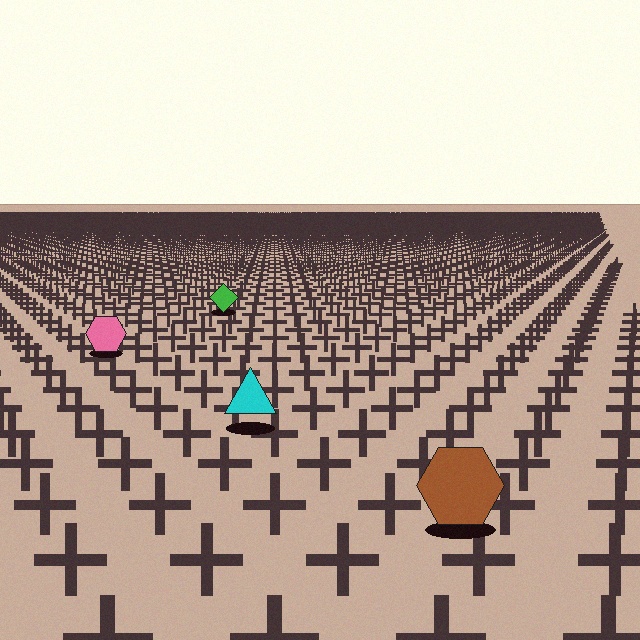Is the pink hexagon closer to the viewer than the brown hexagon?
No. The brown hexagon is closer — you can tell from the texture gradient: the ground texture is coarser near it.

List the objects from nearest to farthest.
From nearest to farthest: the brown hexagon, the cyan triangle, the pink hexagon, the green diamond.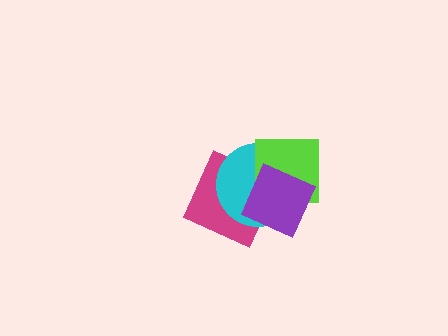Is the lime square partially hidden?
Yes, it is partially covered by another shape.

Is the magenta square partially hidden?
Yes, it is partially covered by another shape.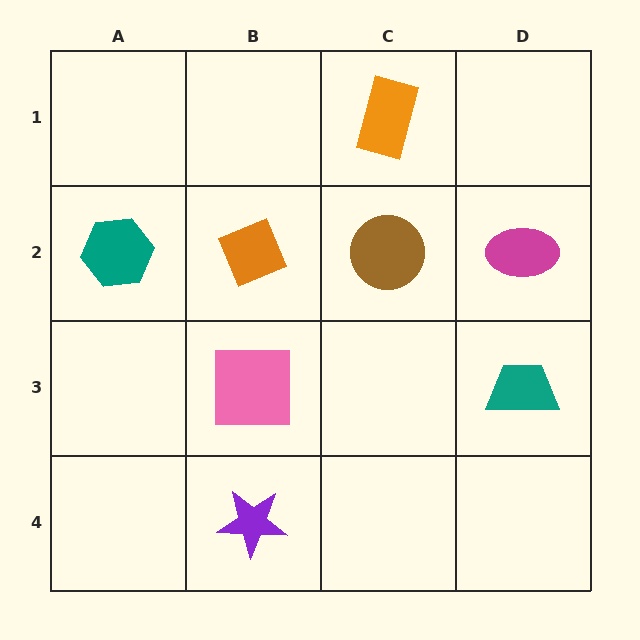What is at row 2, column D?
A magenta ellipse.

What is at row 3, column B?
A pink square.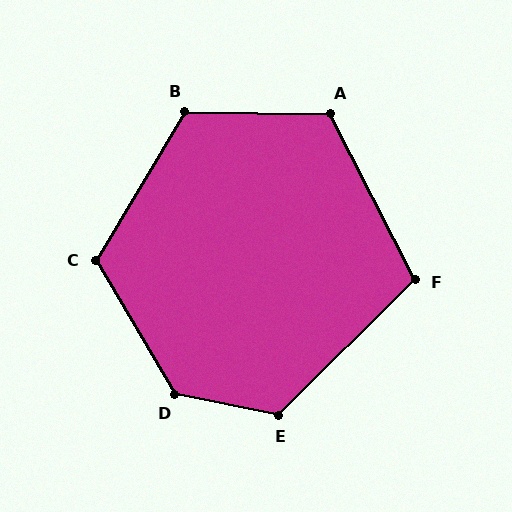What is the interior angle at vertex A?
Approximately 118 degrees (obtuse).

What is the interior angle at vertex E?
Approximately 124 degrees (obtuse).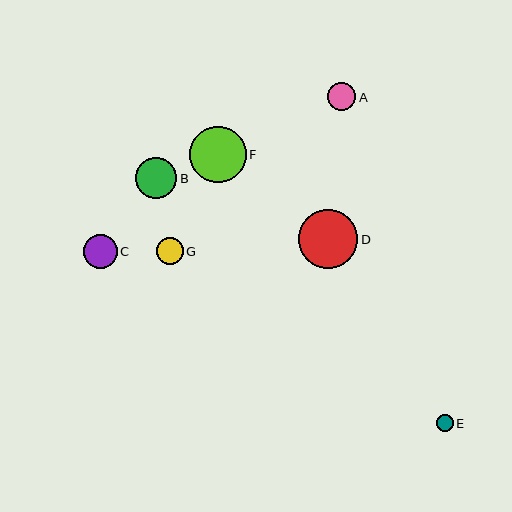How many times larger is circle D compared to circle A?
Circle D is approximately 2.1 times the size of circle A.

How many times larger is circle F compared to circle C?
Circle F is approximately 1.7 times the size of circle C.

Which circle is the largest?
Circle D is the largest with a size of approximately 59 pixels.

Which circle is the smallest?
Circle E is the smallest with a size of approximately 17 pixels.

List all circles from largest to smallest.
From largest to smallest: D, F, B, C, A, G, E.